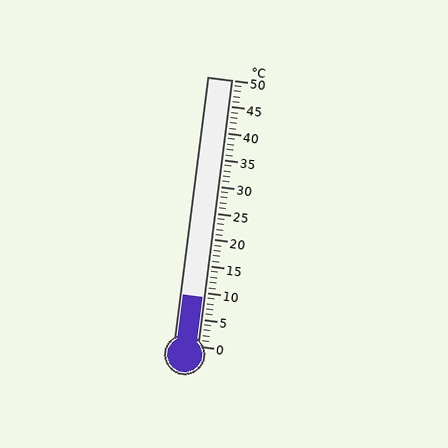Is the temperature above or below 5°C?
The temperature is above 5°C.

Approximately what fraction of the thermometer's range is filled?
The thermometer is filled to approximately 20% of its range.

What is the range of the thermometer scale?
The thermometer scale ranges from 0°C to 50°C.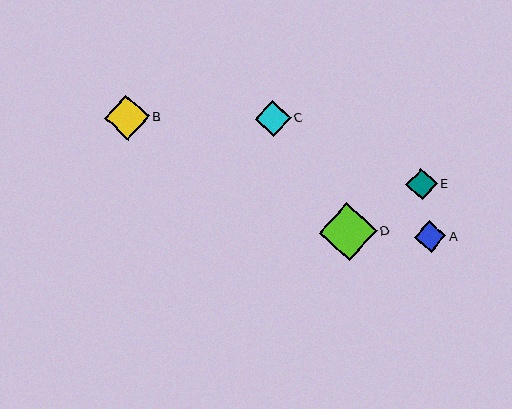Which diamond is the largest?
Diamond D is the largest with a size of approximately 58 pixels.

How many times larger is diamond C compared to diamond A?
Diamond C is approximately 1.1 times the size of diamond A.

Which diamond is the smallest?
Diamond E is the smallest with a size of approximately 31 pixels.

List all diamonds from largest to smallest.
From largest to smallest: D, B, C, A, E.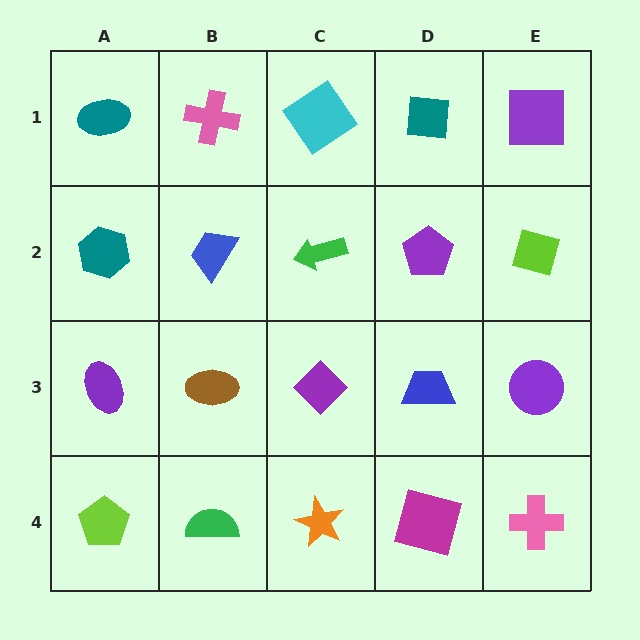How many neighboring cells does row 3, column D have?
4.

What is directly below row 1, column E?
A lime diamond.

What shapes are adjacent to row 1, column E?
A lime diamond (row 2, column E), a teal square (row 1, column D).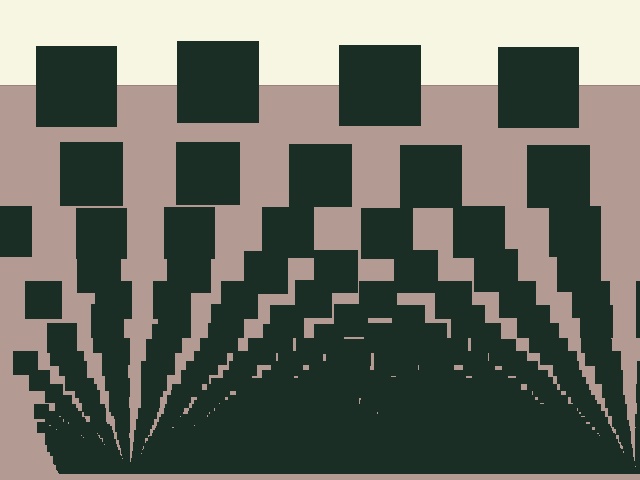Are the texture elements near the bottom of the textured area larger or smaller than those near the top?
Smaller. The gradient is inverted — elements near the bottom are smaller and denser.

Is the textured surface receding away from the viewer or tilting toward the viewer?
The surface appears to tilt toward the viewer. Texture elements get larger and sparser toward the top.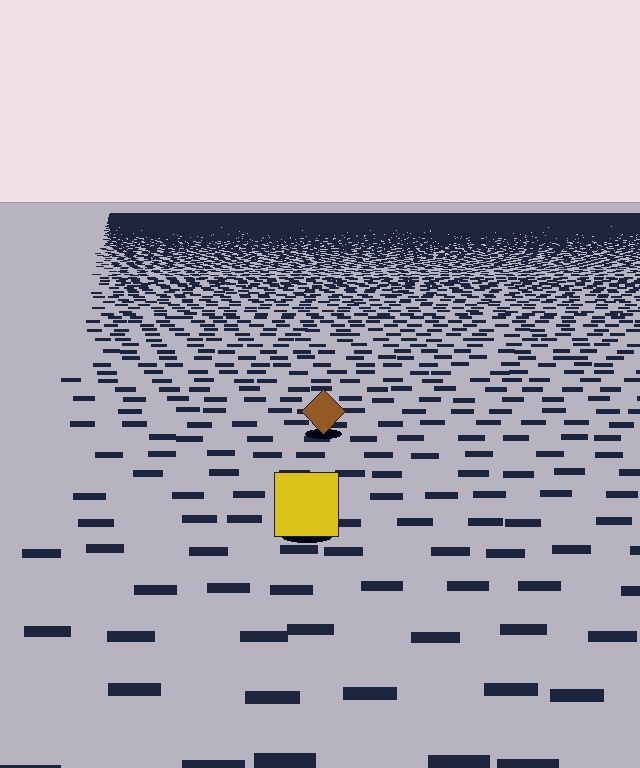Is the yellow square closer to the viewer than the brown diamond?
Yes. The yellow square is closer — you can tell from the texture gradient: the ground texture is coarser near it.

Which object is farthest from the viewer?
The brown diamond is farthest from the viewer. It appears smaller and the ground texture around it is denser.